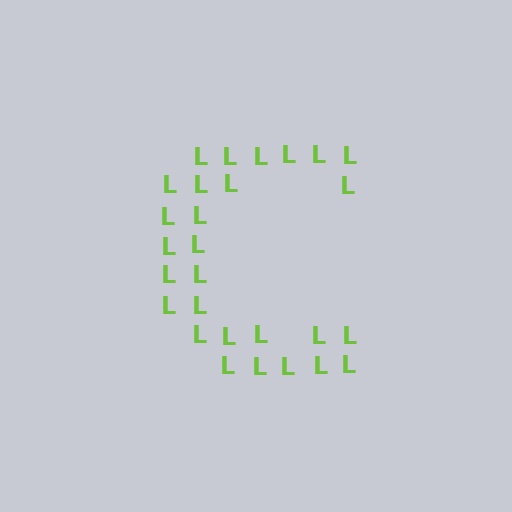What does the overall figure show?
The overall figure shows the letter C.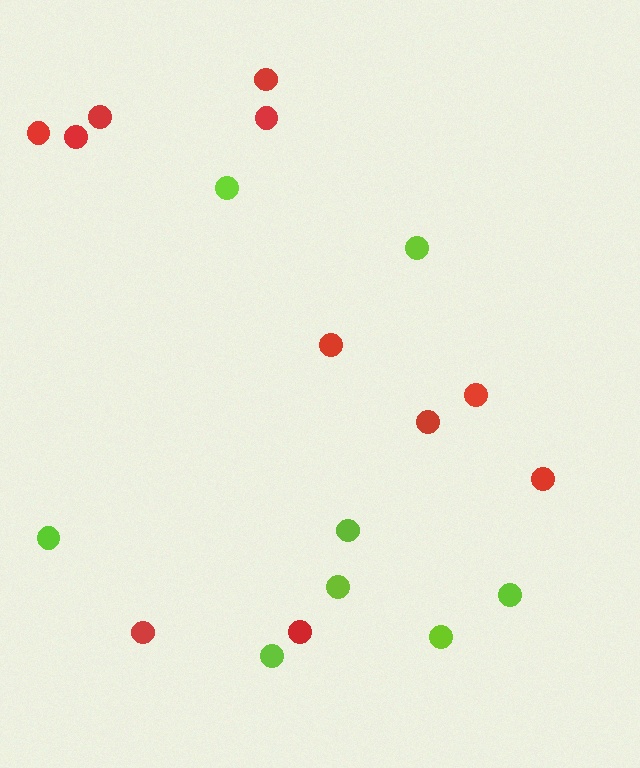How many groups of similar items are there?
There are 2 groups: one group of lime circles (8) and one group of red circles (11).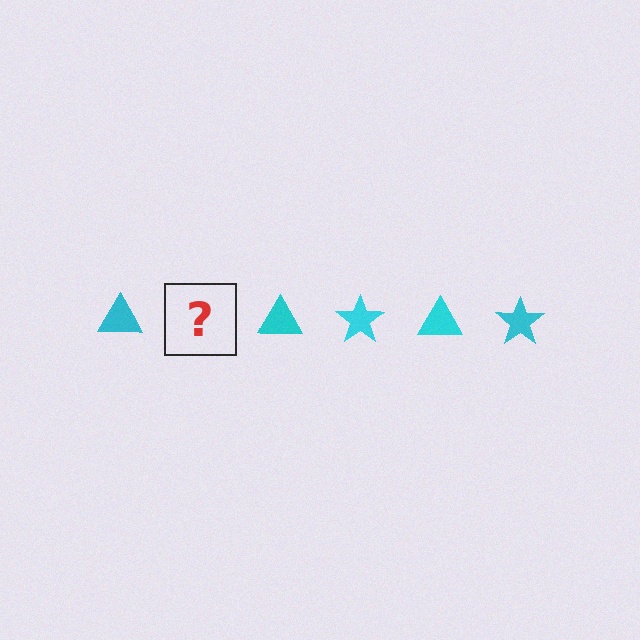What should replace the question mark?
The question mark should be replaced with a cyan star.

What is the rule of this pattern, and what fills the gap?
The rule is that the pattern cycles through triangle, star shapes in cyan. The gap should be filled with a cyan star.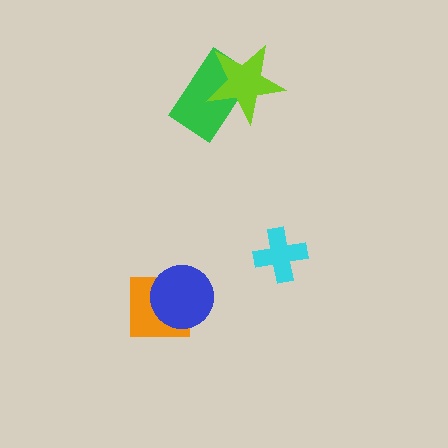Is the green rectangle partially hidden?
Yes, it is partially covered by another shape.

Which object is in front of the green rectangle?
The lime star is in front of the green rectangle.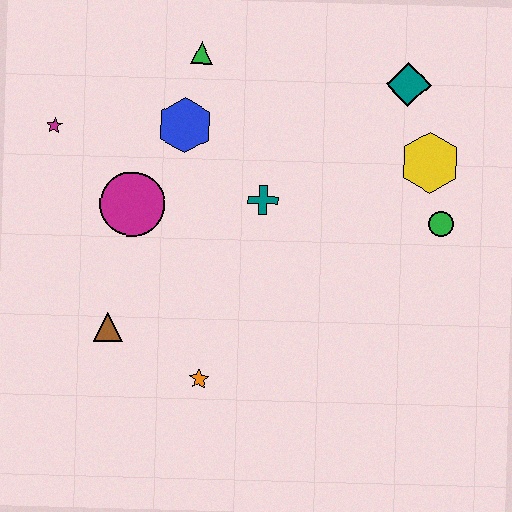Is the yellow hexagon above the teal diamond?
No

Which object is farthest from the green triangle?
The orange star is farthest from the green triangle.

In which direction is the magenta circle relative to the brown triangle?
The magenta circle is above the brown triangle.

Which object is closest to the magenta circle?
The blue hexagon is closest to the magenta circle.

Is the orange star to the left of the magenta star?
No